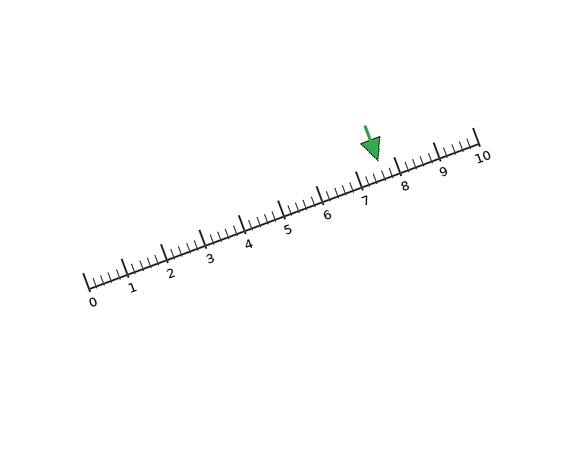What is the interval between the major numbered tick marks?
The major tick marks are spaced 1 units apart.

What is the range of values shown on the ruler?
The ruler shows values from 0 to 10.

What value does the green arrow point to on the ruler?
The green arrow points to approximately 7.6.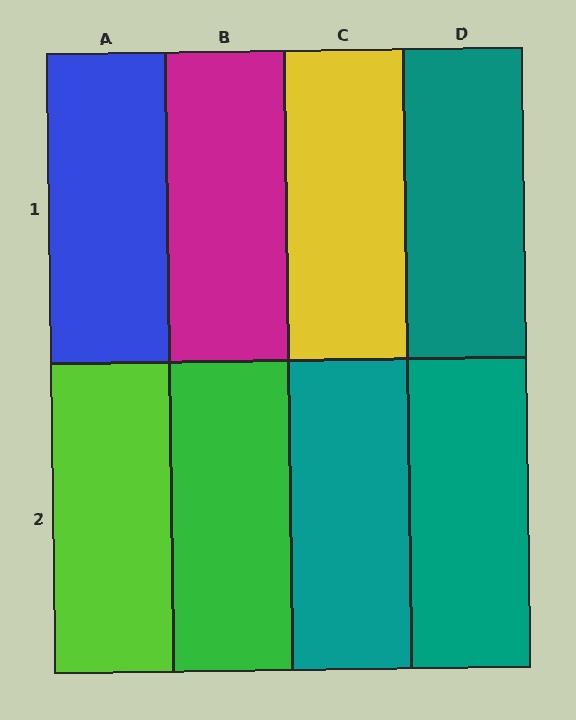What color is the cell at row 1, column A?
Blue.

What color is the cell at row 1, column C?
Yellow.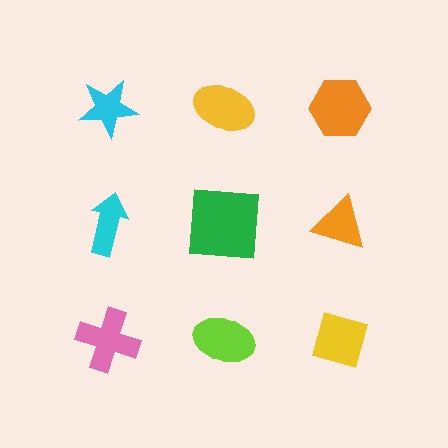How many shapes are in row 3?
3 shapes.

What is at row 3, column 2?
A lime ellipse.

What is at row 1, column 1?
A cyan star.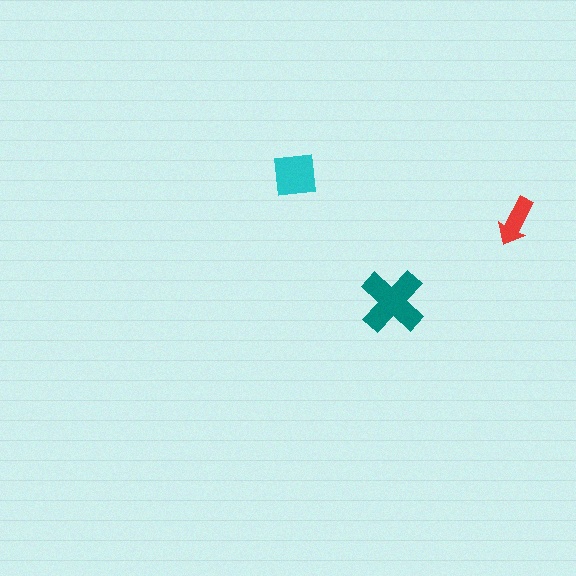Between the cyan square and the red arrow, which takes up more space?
The cyan square.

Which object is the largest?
The teal cross.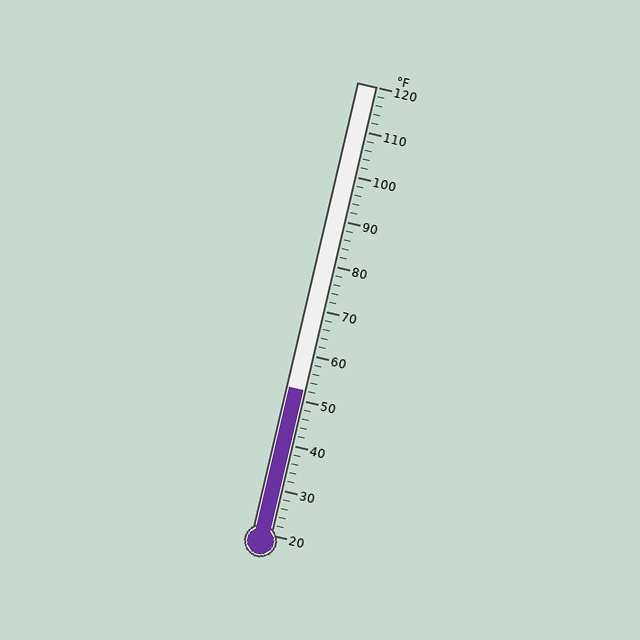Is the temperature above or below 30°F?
The temperature is above 30°F.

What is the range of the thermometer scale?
The thermometer scale ranges from 20°F to 120°F.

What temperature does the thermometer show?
The thermometer shows approximately 52°F.